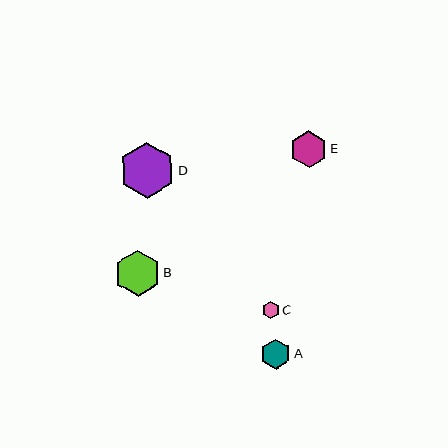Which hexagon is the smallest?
Hexagon C is the smallest with a size of approximately 17 pixels.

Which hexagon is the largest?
Hexagon D is the largest with a size of approximately 56 pixels.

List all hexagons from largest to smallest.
From largest to smallest: D, B, E, A, C.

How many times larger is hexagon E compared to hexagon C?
Hexagon E is approximately 2.2 times the size of hexagon C.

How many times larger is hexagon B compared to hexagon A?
Hexagon B is approximately 1.5 times the size of hexagon A.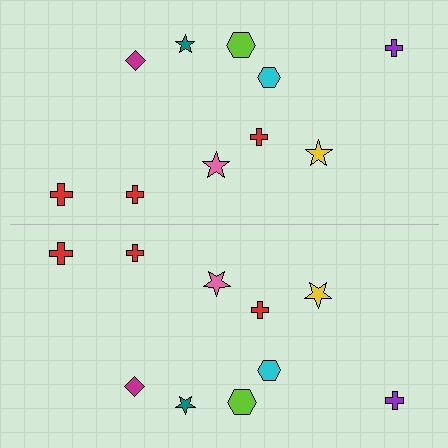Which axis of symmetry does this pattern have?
The pattern has a horizontal axis of symmetry running through the center of the image.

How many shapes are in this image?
There are 20 shapes in this image.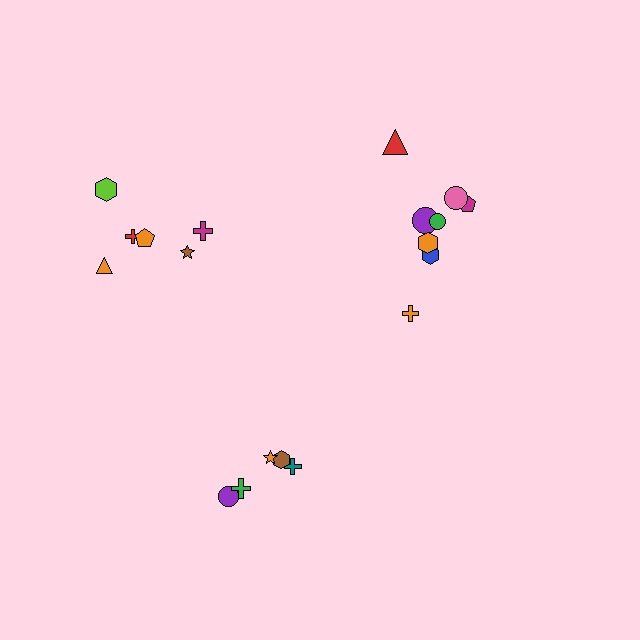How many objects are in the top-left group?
There are 6 objects.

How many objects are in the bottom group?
There are 5 objects.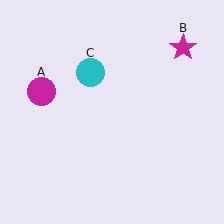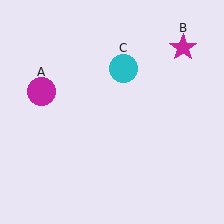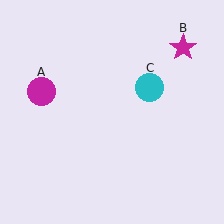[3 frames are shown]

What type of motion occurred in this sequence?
The cyan circle (object C) rotated clockwise around the center of the scene.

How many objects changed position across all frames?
1 object changed position: cyan circle (object C).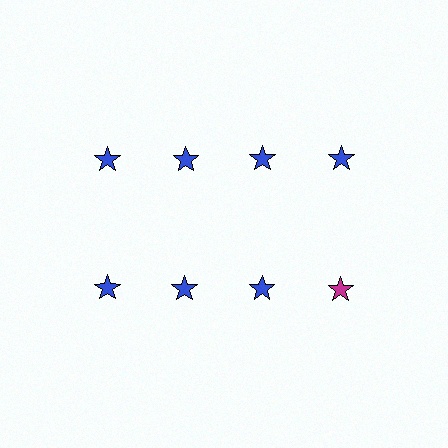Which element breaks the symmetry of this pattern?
The magenta star in the second row, second from right column breaks the symmetry. All other shapes are blue stars.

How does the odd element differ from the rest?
It has a different color: magenta instead of blue.